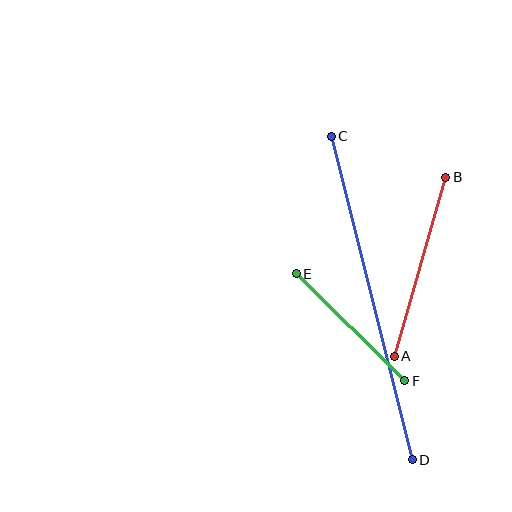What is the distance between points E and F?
The distance is approximately 152 pixels.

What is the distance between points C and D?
The distance is approximately 333 pixels.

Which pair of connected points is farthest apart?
Points C and D are farthest apart.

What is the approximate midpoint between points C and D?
The midpoint is at approximately (372, 298) pixels.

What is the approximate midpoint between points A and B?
The midpoint is at approximately (420, 267) pixels.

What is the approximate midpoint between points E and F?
The midpoint is at approximately (351, 327) pixels.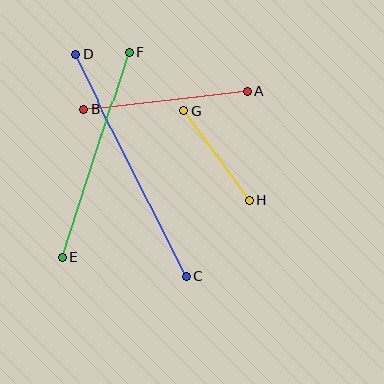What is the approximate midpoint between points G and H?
The midpoint is at approximately (217, 156) pixels.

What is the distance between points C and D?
The distance is approximately 248 pixels.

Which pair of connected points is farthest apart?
Points C and D are farthest apart.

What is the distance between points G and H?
The distance is approximately 111 pixels.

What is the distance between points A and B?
The distance is approximately 164 pixels.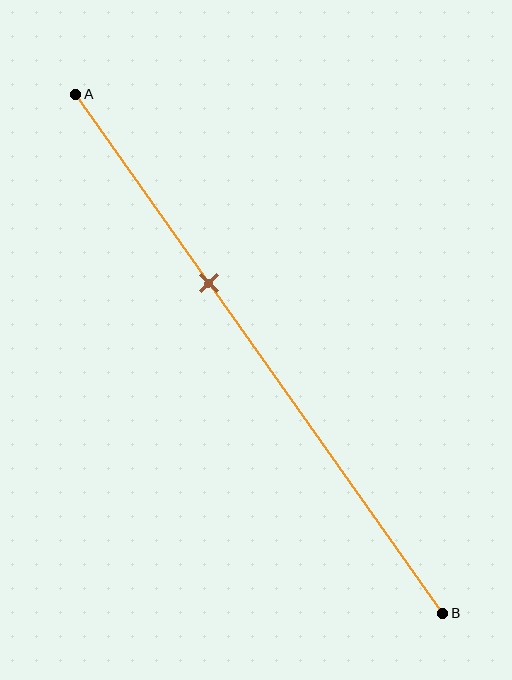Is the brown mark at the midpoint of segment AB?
No, the mark is at about 35% from A, not at the 50% midpoint.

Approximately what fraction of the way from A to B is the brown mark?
The brown mark is approximately 35% of the way from A to B.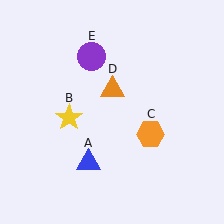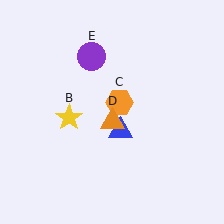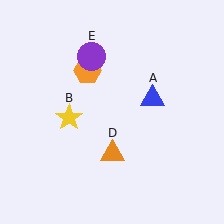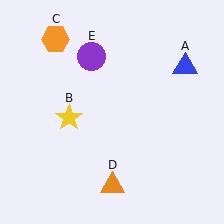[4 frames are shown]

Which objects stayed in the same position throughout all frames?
Yellow star (object B) and purple circle (object E) remained stationary.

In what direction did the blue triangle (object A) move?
The blue triangle (object A) moved up and to the right.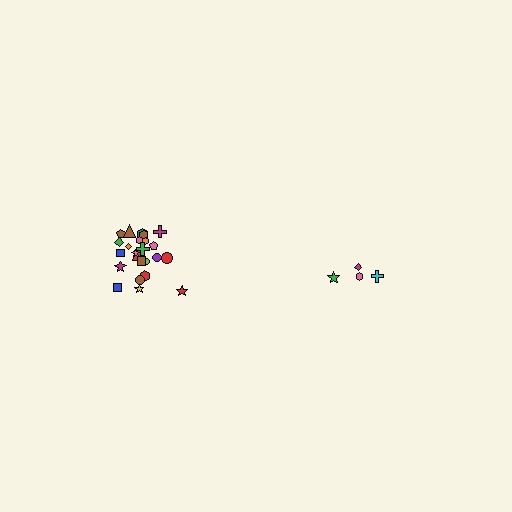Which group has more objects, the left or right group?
The left group.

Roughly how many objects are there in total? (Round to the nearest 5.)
Roughly 30 objects in total.